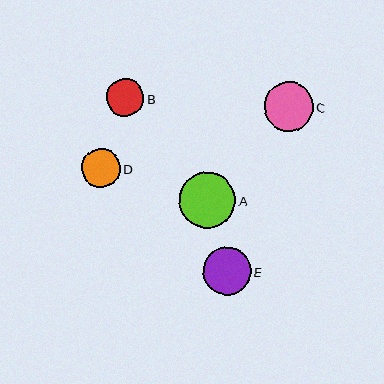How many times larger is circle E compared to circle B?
Circle E is approximately 1.3 times the size of circle B.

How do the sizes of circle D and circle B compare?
Circle D and circle B are approximately the same size.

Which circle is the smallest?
Circle B is the smallest with a size of approximately 38 pixels.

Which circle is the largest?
Circle A is the largest with a size of approximately 56 pixels.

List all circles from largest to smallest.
From largest to smallest: A, C, E, D, B.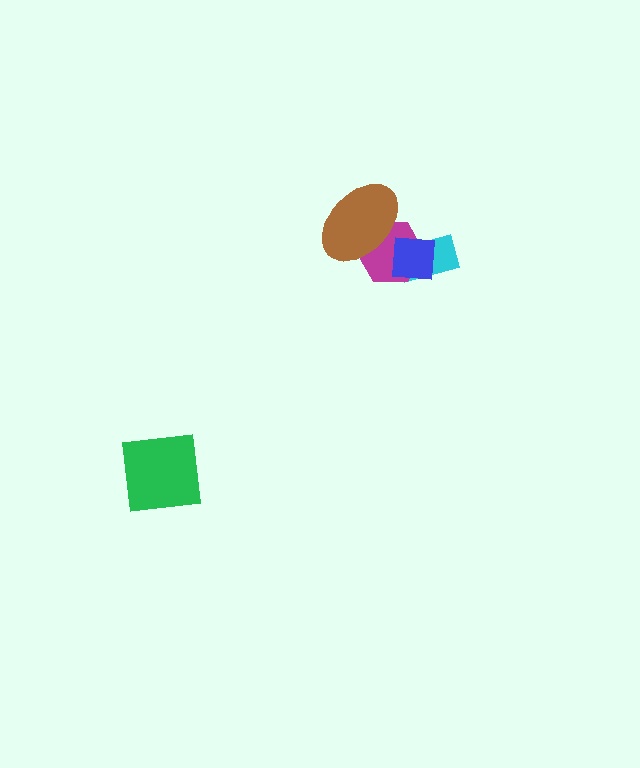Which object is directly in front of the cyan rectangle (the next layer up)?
The magenta hexagon is directly in front of the cyan rectangle.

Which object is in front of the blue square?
The brown ellipse is in front of the blue square.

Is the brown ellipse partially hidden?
No, no other shape covers it.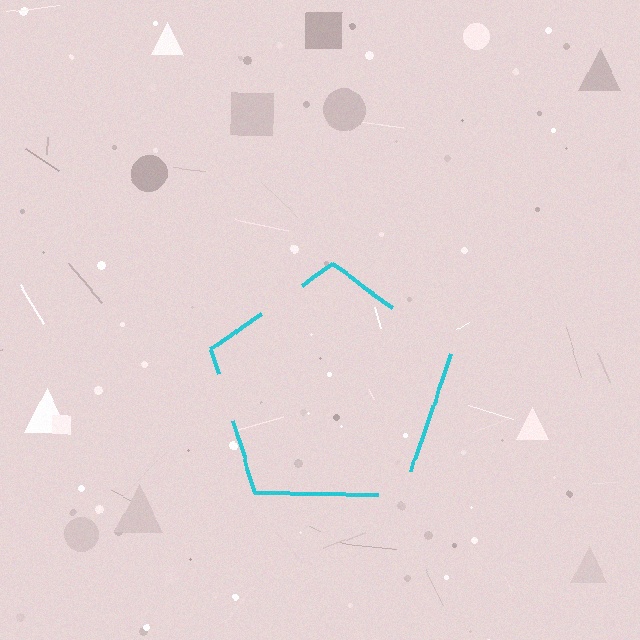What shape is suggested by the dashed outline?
The dashed outline suggests a pentagon.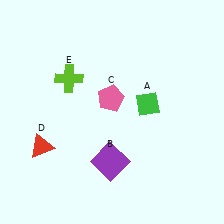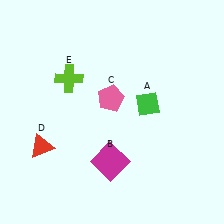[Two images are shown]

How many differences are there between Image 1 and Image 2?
There is 1 difference between the two images.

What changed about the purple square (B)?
In Image 1, B is purple. In Image 2, it changed to magenta.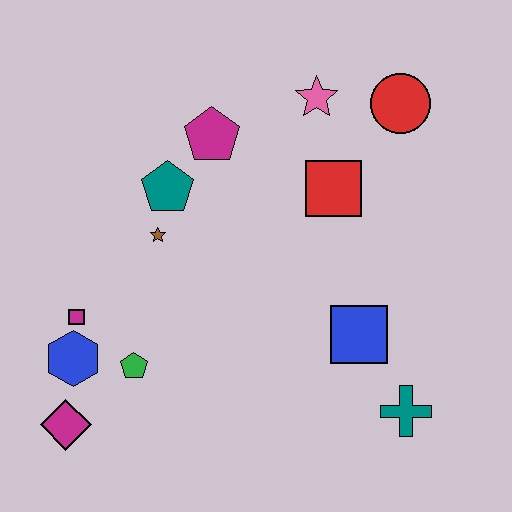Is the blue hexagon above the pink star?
No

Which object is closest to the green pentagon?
The blue hexagon is closest to the green pentagon.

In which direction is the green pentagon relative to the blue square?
The green pentagon is to the left of the blue square.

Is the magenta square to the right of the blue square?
No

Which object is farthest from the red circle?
The magenta diamond is farthest from the red circle.